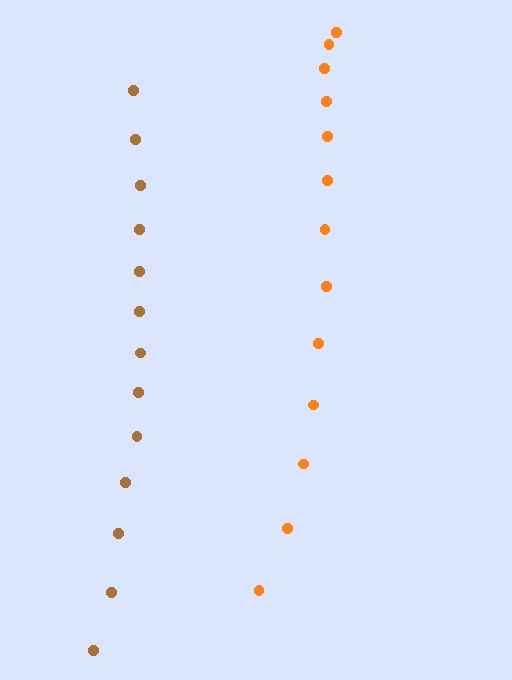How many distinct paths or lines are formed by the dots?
There are 2 distinct paths.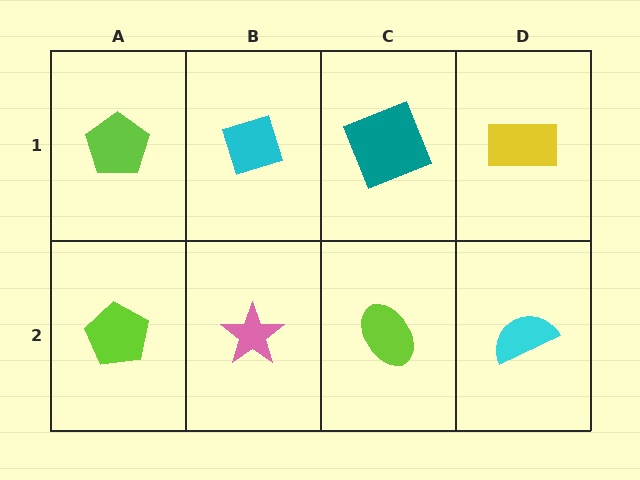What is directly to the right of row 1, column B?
A teal square.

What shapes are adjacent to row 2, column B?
A cyan diamond (row 1, column B), a lime pentagon (row 2, column A), a lime ellipse (row 2, column C).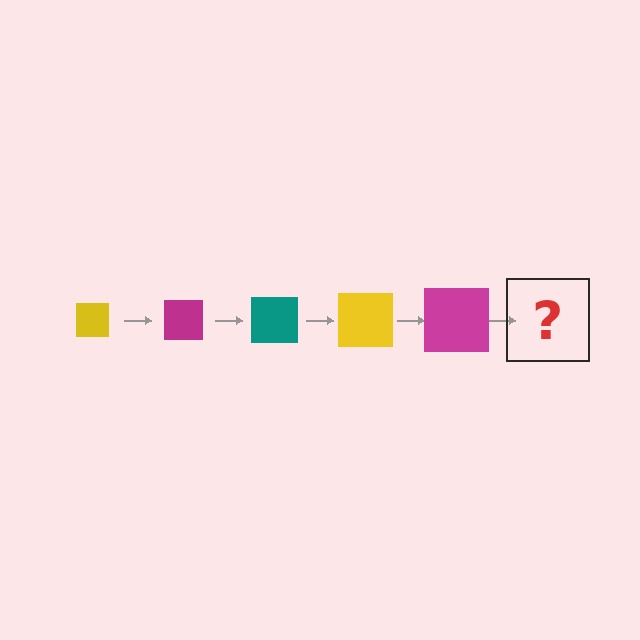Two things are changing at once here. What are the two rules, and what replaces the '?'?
The two rules are that the square grows larger each step and the color cycles through yellow, magenta, and teal. The '?' should be a teal square, larger than the previous one.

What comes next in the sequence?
The next element should be a teal square, larger than the previous one.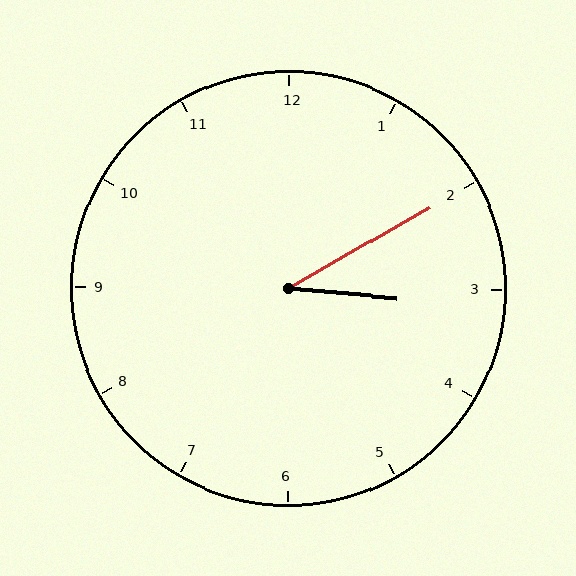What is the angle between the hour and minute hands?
Approximately 35 degrees.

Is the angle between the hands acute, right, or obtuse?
It is acute.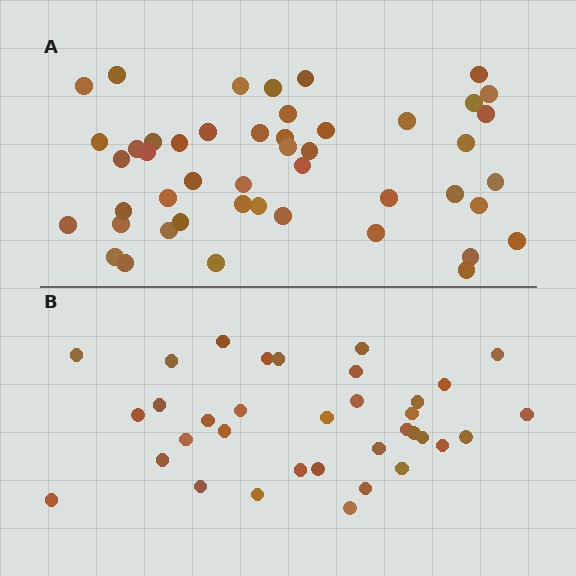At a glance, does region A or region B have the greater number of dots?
Region A (the top region) has more dots.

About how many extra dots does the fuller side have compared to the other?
Region A has roughly 12 or so more dots than region B.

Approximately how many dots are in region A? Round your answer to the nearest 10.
About 50 dots. (The exact count is 47, which rounds to 50.)